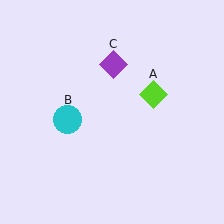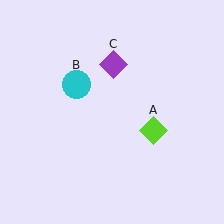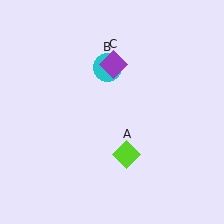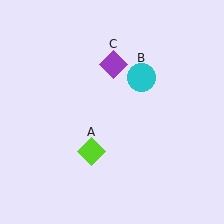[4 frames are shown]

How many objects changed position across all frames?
2 objects changed position: lime diamond (object A), cyan circle (object B).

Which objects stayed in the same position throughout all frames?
Purple diamond (object C) remained stationary.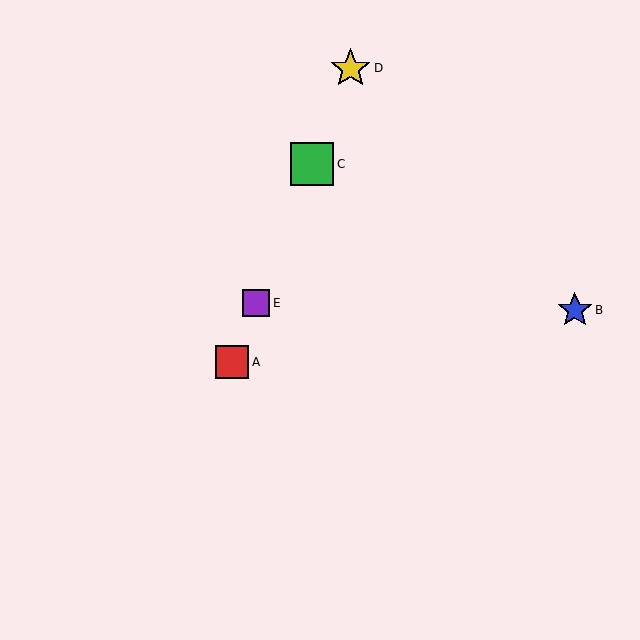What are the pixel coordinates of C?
Object C is at (312, 164).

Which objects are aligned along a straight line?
Objects A, C, D, E are aligned along a straight line.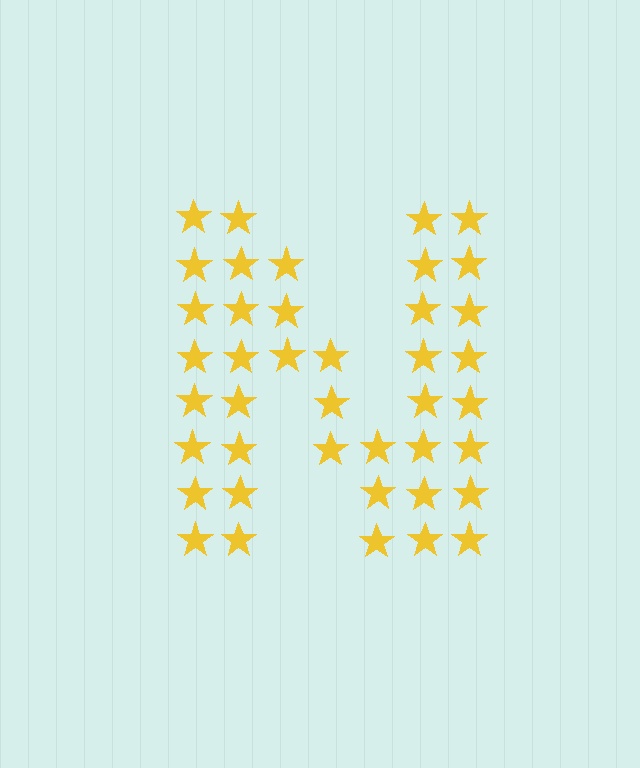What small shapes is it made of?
It is made of small stars.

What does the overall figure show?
The overall figure shows the letter N.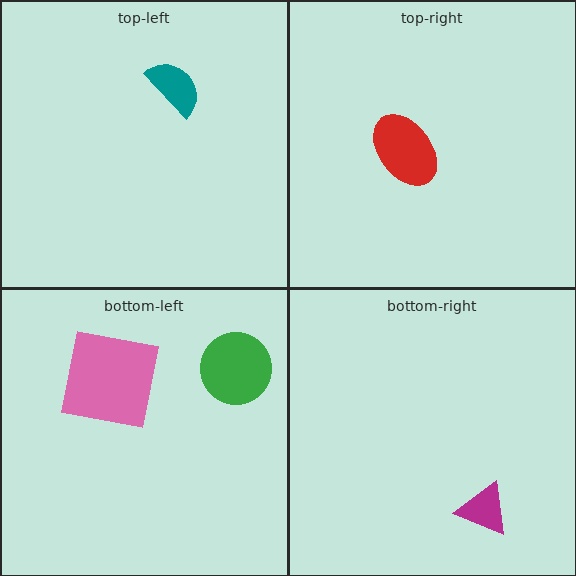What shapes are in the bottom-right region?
The magenta triangle.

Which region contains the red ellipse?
The top-right region.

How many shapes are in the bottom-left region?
2.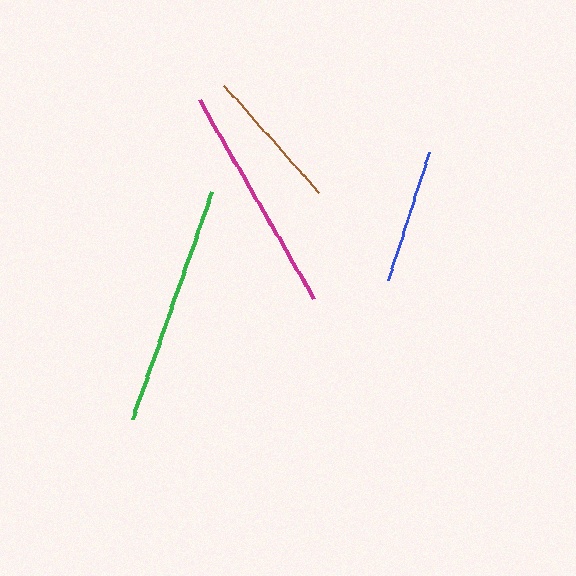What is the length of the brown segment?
The brown segment is approximately 144 pixels long.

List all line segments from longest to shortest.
From longest to shortest: green, magenta, brown, blue.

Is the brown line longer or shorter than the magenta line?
The magenta line is longer than the brown line.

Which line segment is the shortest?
The blue line is the shortest at approximately 135 pixels.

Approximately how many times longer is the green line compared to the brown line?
The green line is approximately 1.7 times the length of the brown line.